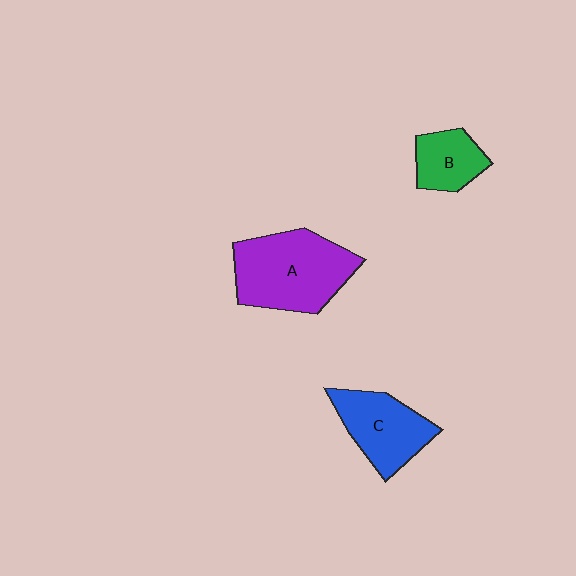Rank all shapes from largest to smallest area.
From largest to smallest: A (purple), C (blue), B (green).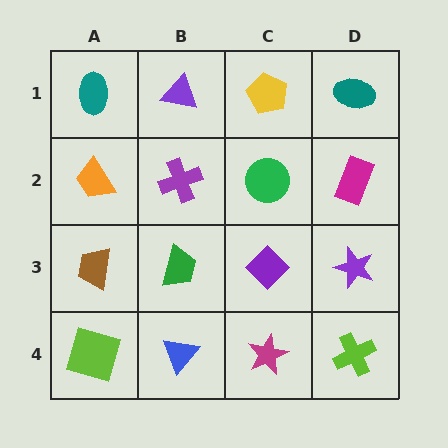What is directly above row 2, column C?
A yellow pentagon.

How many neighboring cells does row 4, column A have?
2.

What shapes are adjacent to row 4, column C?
A purple diamond (row 3, column C), a blue triangle (row 4, column B), a lime cross (row 4, column D).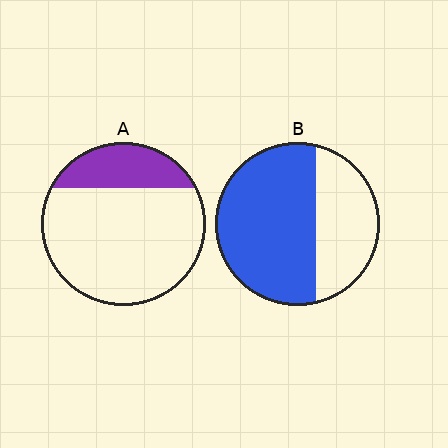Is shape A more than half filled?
No.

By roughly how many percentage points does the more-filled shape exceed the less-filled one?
By roughly 40 percentage points (B over A).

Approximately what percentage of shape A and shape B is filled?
A is approximately 25% and B is approximately 65%.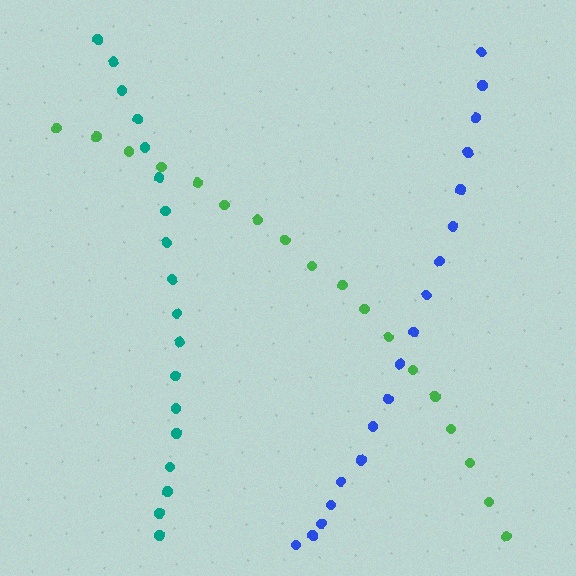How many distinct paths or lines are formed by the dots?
There are 3 distinct paths.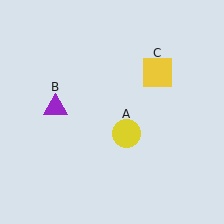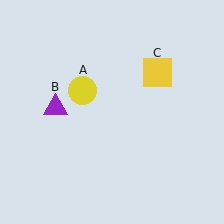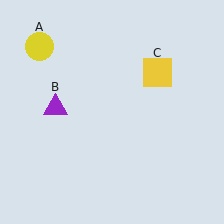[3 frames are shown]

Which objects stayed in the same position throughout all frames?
Purple triangle (object B) and yellow square (object C) remained stationary.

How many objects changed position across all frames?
1 object changed position: yellow circle (object A).